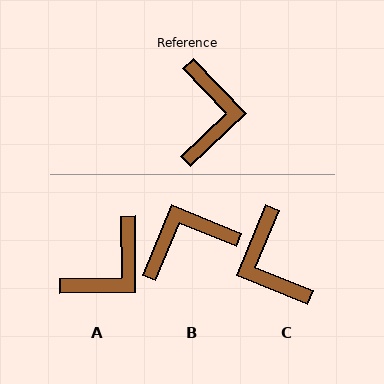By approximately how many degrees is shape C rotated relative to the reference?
Approximately 156 degrees clockwise.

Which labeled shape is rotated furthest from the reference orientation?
C, about 156 degrees away.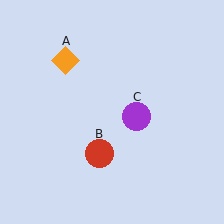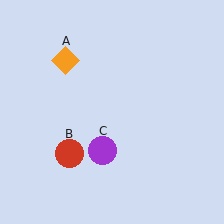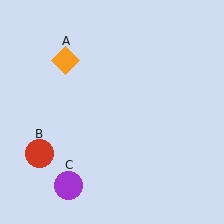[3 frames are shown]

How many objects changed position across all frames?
2 objects changed position: red circle (object B), purple circle (object C).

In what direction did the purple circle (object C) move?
The purple circle (object C) moved down and to the left.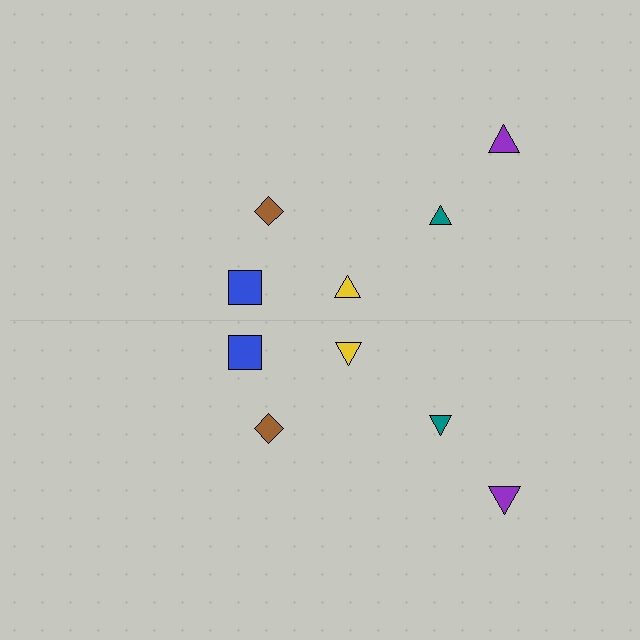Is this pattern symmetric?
Yes, this pattern has bilateral (reflection) symmetry.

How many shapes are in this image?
There are 10 shapes in this image.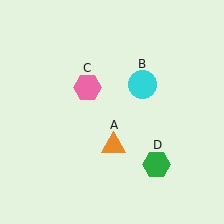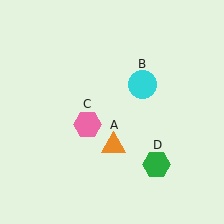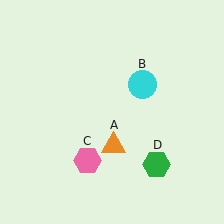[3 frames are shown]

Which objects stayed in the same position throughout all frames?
Orange triangle (object A) and cyan circle (object B) and green hexagon (object D) remained stationary.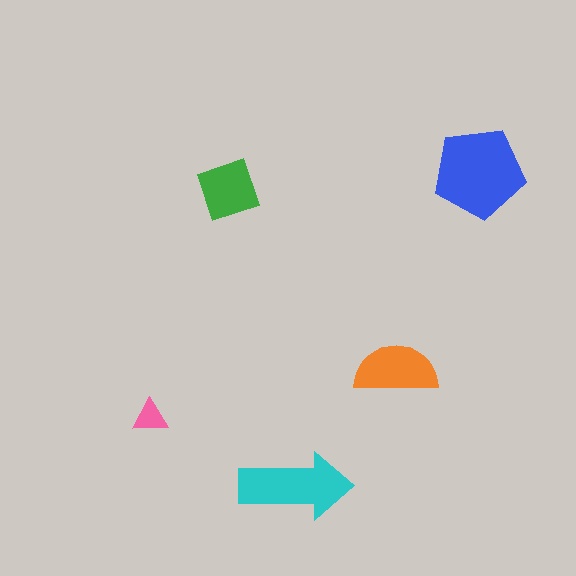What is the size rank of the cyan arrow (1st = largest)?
2nd.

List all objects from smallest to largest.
The pink triangle, the green diamond, the orange semicircle, the cyan arrow, the blue pentagon.